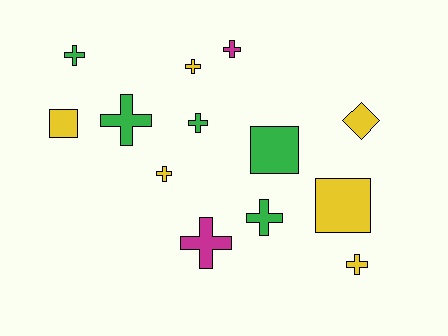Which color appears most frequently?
Yellow, with 6 objects.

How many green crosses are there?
There are 4 green crosses.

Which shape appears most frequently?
Cross, with 9 objects.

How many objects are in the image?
There are 13 objects.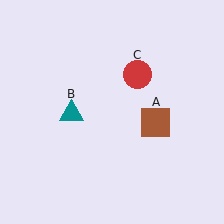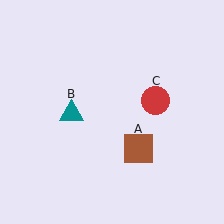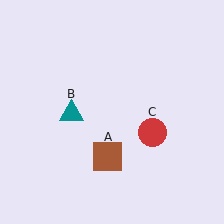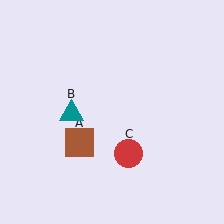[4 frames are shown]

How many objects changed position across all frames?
2 objects changed position: brown square (object A), red circle (object C).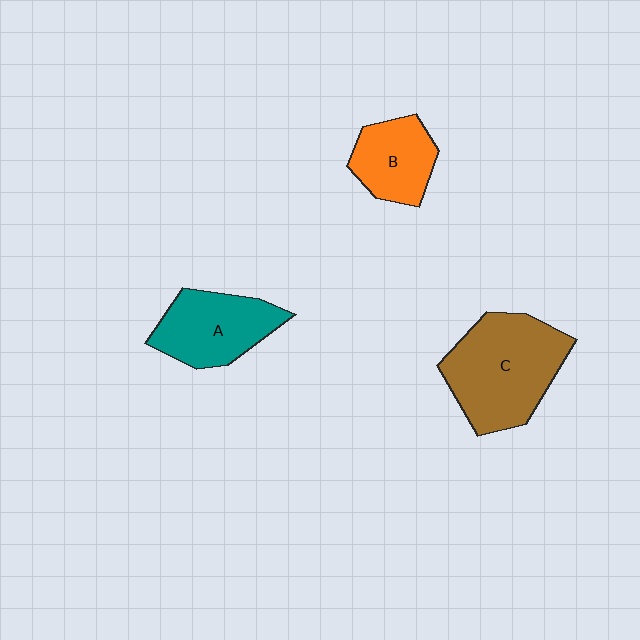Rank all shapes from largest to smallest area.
From largest to smallest: C (brown), A (teal), B (orange).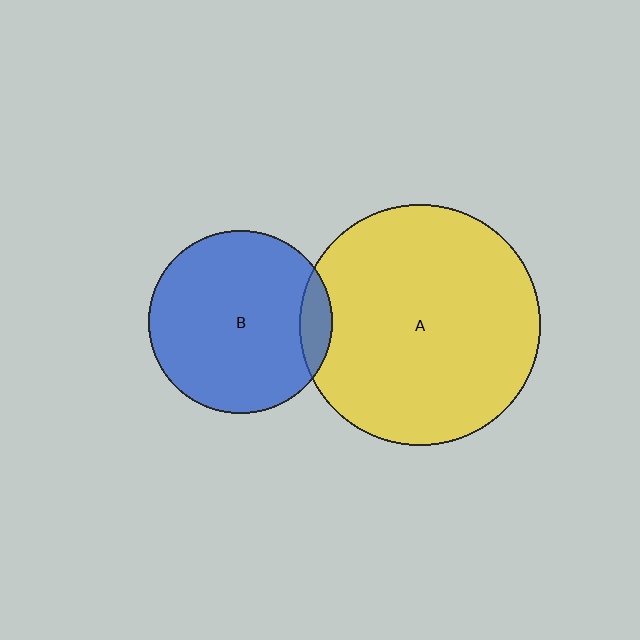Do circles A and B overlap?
Yes.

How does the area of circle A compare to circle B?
Approximately 1.7 times.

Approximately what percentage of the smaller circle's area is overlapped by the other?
Approximately 10%.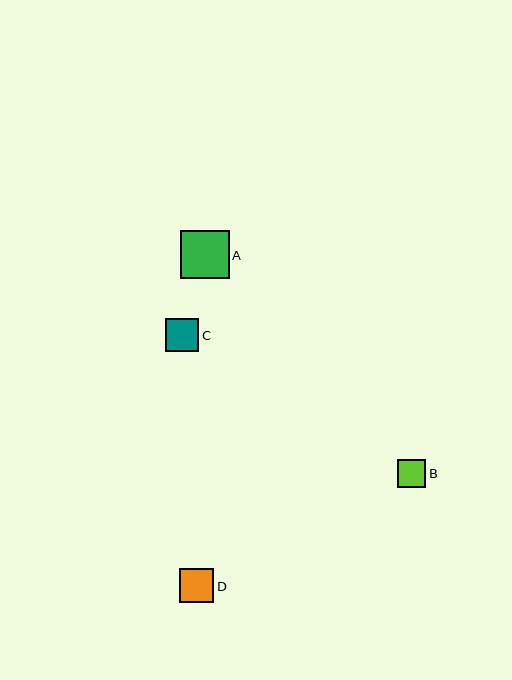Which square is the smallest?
Square B is the smallest with a size of approximately 28 pixels.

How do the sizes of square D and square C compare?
Square D and square C are approximately the same size.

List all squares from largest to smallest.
From largest to smallest: A, D, C, B.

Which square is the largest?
Square A is the largest with a size of approximately 49 pixels.